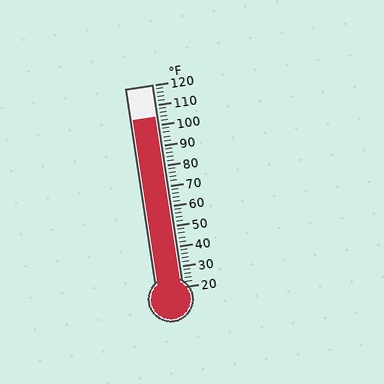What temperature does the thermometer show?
The thermometer shows approximately 104°F.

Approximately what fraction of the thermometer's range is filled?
The thermometer is filled to approximately 85% of its range.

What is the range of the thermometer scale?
The thermometer scale ranges from 20°F to 120°F.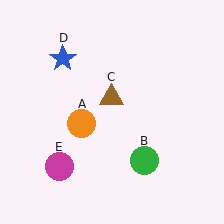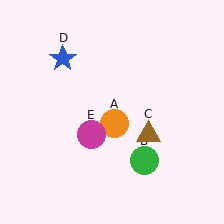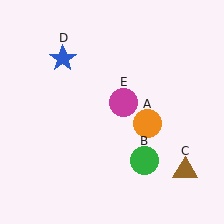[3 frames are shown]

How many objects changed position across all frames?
3 objects changed position: orange circle (object A), brown triangle (object C), magenta circle (object E).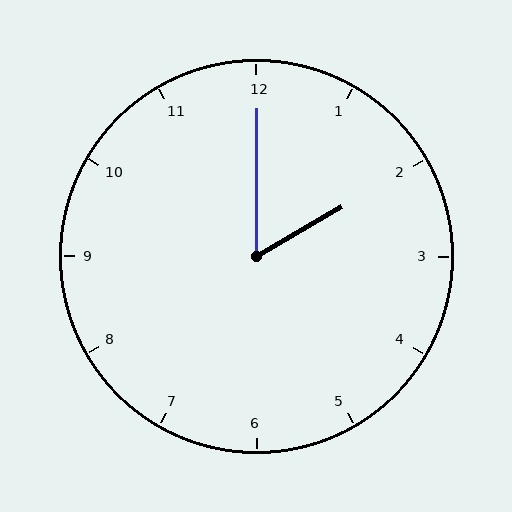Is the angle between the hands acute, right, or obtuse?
It is acute.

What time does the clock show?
2:00.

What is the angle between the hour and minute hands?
Approximately 60 degrees.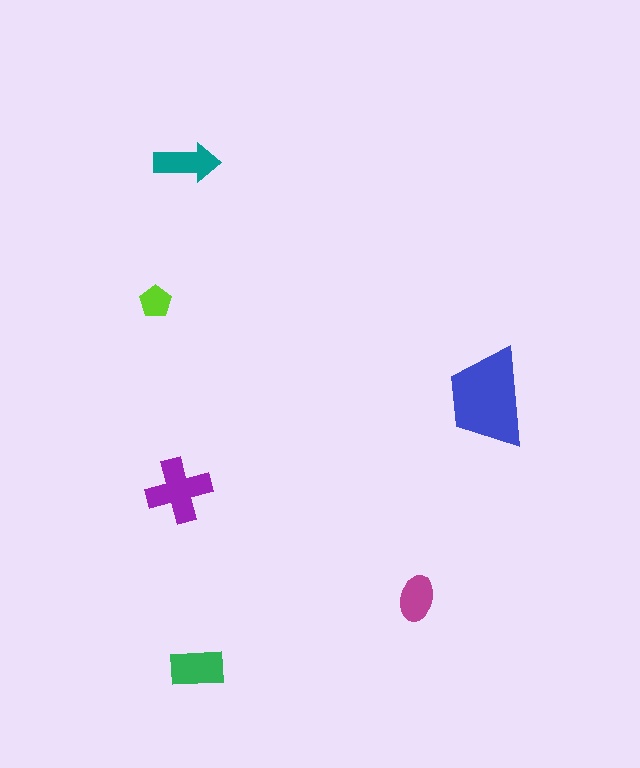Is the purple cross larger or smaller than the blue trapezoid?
Smaller.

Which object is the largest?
The blue trapezoid.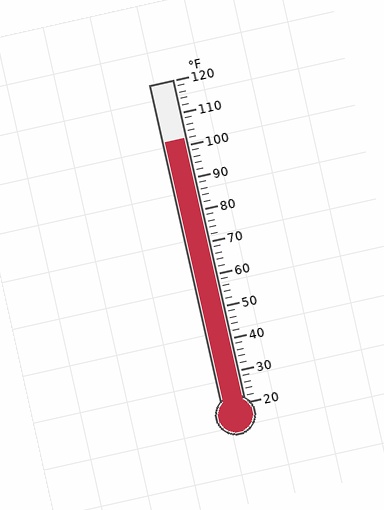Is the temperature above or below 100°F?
The temperature is above 100°F.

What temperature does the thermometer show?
The thermometer shows approximately 102°F.